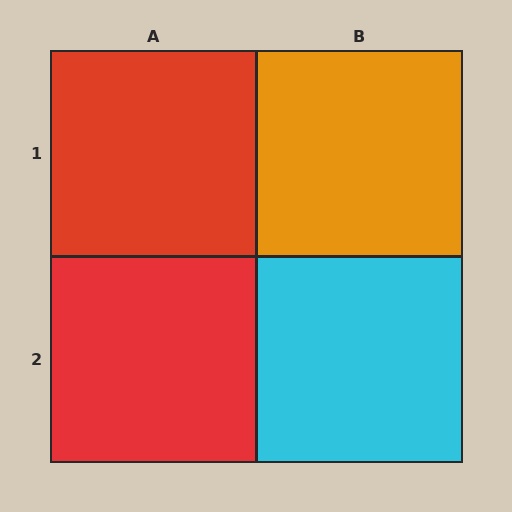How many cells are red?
2 cells are red.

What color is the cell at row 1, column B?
Orange.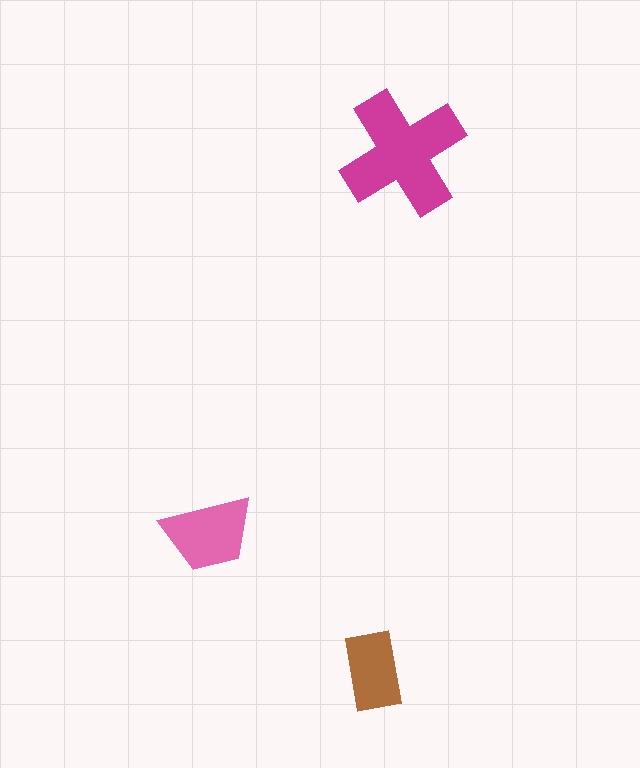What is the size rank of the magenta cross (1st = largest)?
1st.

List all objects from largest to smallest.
The magenta cross, the pink trapezoid, the brown rectangle.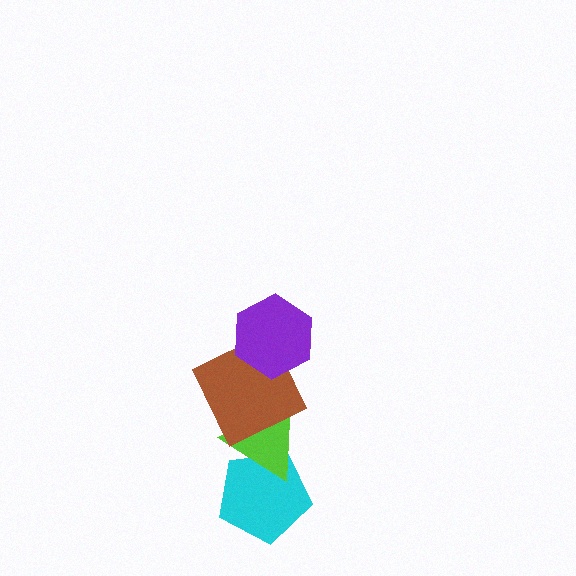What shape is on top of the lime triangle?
The brown square is on top of the lime triangle.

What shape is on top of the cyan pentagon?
The lime triangle is on top of the cyan pentagon.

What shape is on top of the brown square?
The purple hexagon is on top of the brown square.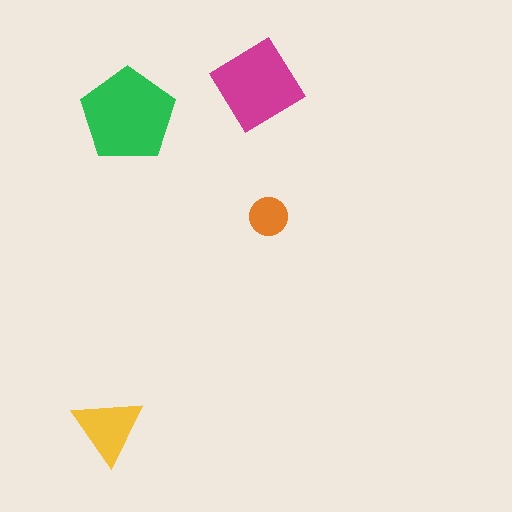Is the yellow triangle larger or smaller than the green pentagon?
Smaller.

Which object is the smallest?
The orange circle.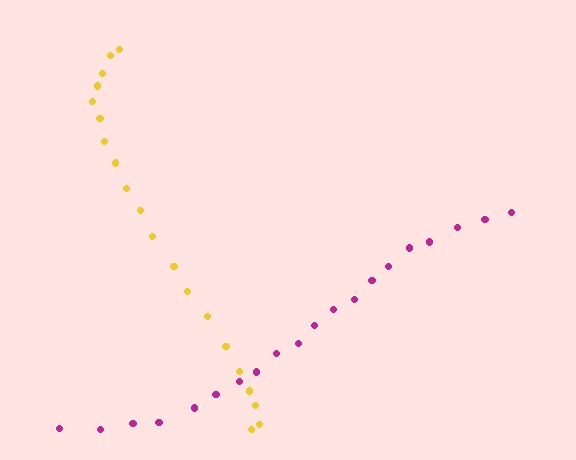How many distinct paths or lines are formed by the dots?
There are 2 distinct paths.